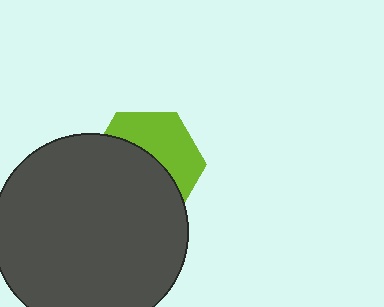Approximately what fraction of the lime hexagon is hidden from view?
Roughly 57% of the lime hexagon is hidden behind the dark gray circle.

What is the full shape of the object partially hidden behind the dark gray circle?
The partially hidden object is a lime hexagon.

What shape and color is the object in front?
The object in front is a dark gray circle.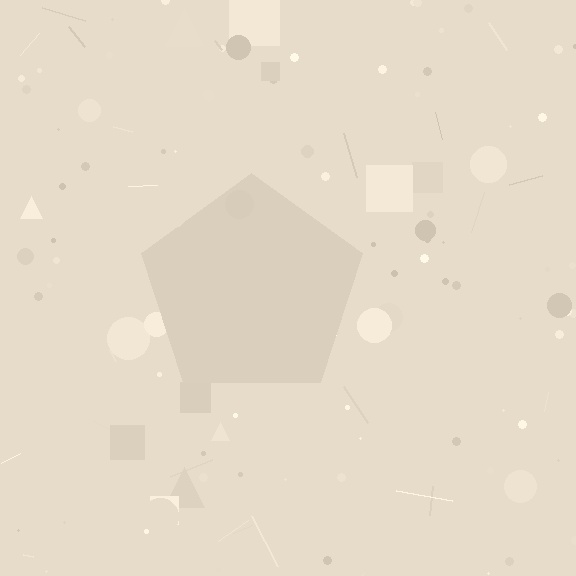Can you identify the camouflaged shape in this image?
The camouflaged shape is a pentagon.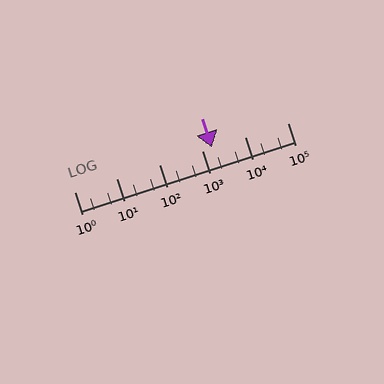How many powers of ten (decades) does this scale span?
The scale spans 5 decades, from 1 to 100000.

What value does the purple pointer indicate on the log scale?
The pointer indicates approximately 1700.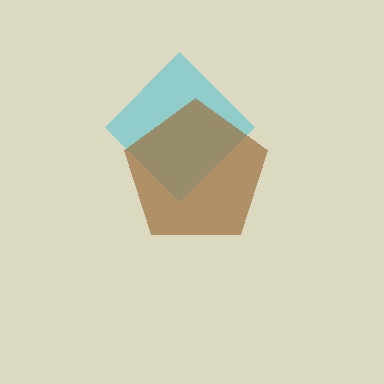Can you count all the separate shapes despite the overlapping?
Yes, there are 2 separate shapes.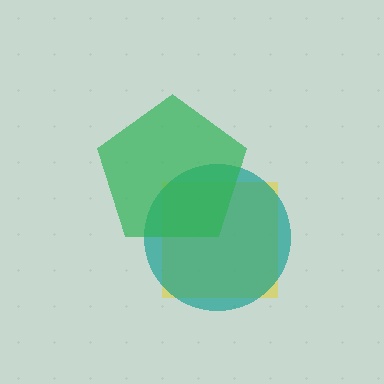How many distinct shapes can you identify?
There are 3 distinct shapes: a yellow square, a teal circle, a green pentagon.